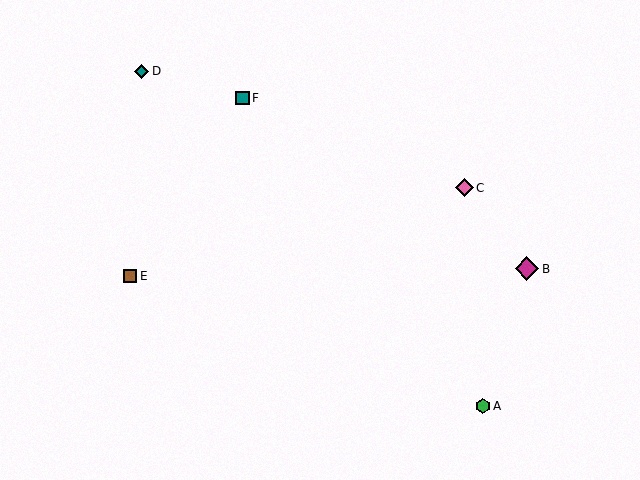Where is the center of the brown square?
The center of the brown square is at (130, 276).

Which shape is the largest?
The magenta diamond (labeled B) is the largest.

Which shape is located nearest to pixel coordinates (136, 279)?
The brown square (labeled E) at (130, 276) is nearest to that location.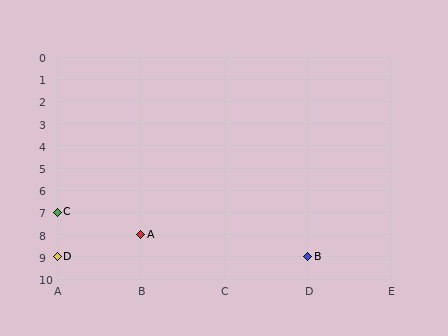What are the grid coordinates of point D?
Point D is at grid coordinates (A, 9).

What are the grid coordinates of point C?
Point C is at grid coordinates (A, 7).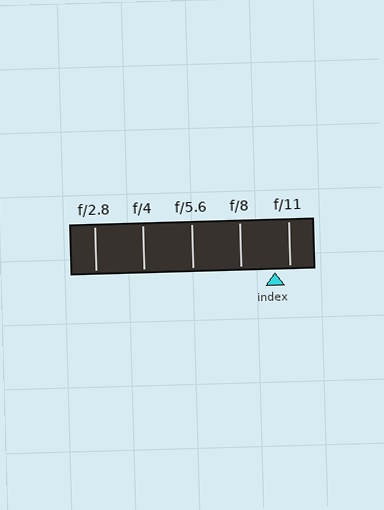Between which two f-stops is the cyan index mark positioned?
The index mark is between f/8 and f/11.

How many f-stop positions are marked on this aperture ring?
There are 5 f-stop positions marked.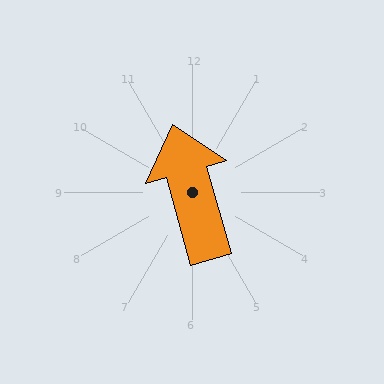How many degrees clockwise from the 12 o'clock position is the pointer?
Approximately 344 degrees.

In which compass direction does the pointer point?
North.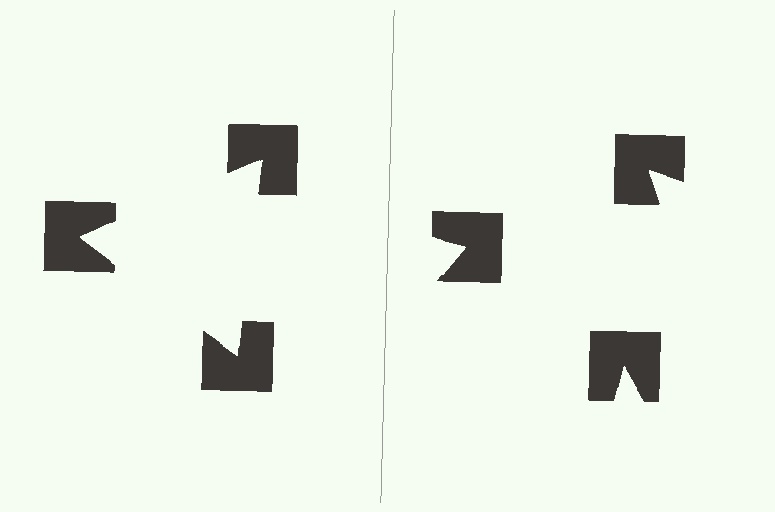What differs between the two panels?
The notched squares are positioned identically on both sides; only the wedge orientations differ. On the left they align to a triangle; on the right they are misaligned.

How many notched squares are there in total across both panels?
6 — 3 on each side.